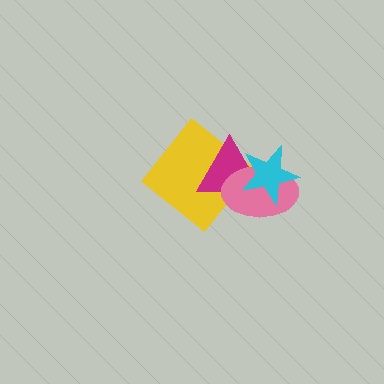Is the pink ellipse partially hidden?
Yes, it is partially covered by another shape.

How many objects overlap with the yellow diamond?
2 objects overlap with the yellow diamond.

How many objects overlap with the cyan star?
2 objects overlap with the cyan star.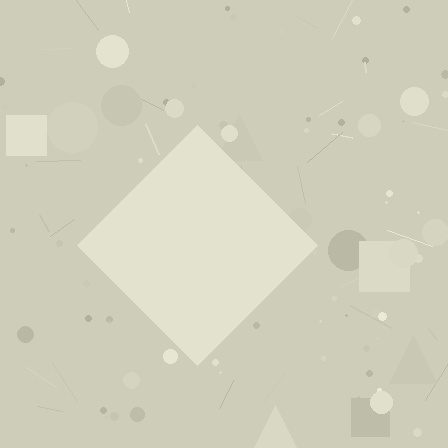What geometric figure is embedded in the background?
A diamond is embedded in the background.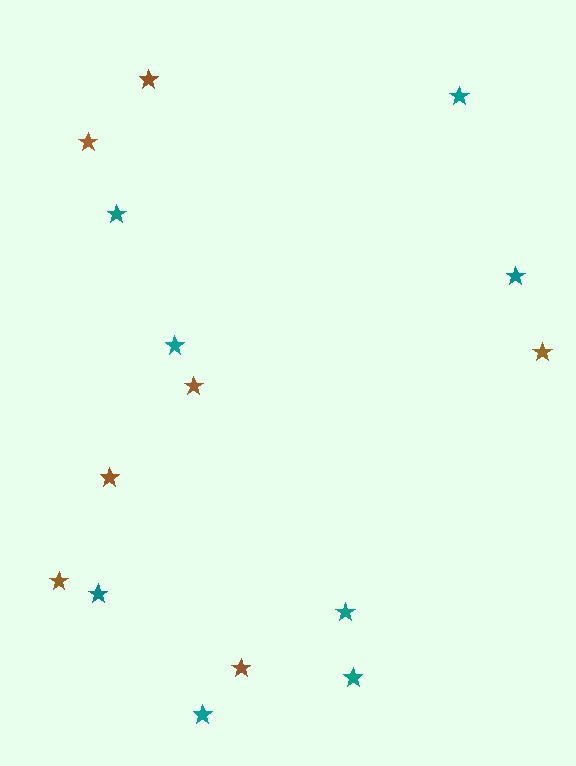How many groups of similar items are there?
There are 2 groups: one group of teal stars (8) and one group of brown stars (7).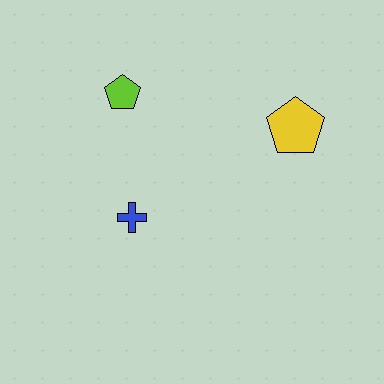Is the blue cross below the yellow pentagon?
Yes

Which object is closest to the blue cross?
The lime pentagon is closest to the blue cross.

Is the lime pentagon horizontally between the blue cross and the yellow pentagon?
No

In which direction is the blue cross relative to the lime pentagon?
The blue cross is below the lime pentagon.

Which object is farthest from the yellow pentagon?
The blue cross is farthest from the yellow pentagon.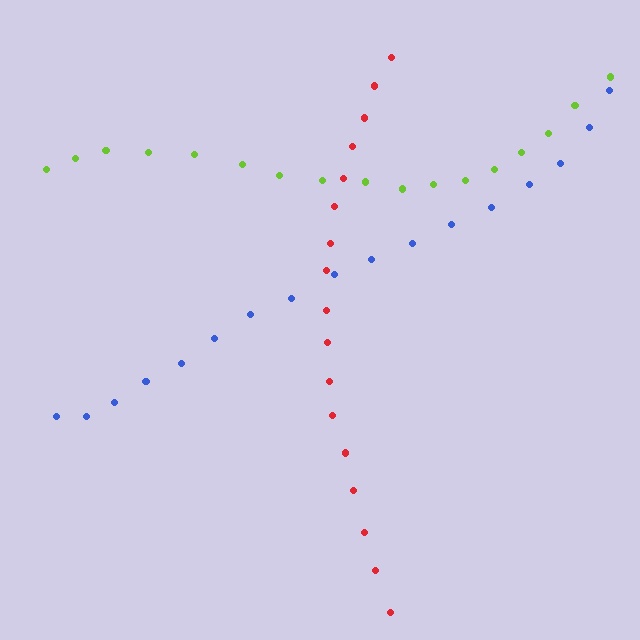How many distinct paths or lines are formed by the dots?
There are 3 distinct paths.